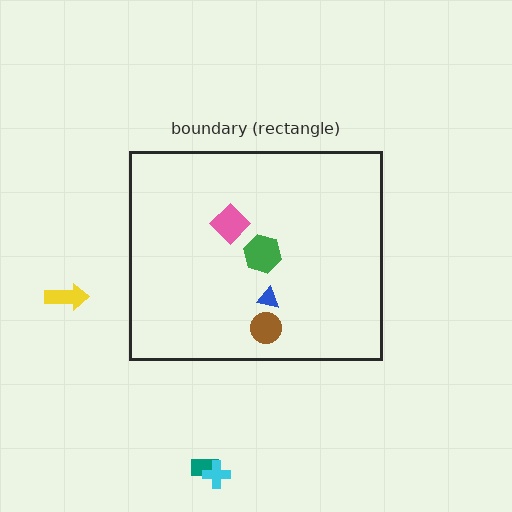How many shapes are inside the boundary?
4 inside, 3 outside.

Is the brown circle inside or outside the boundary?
Inside.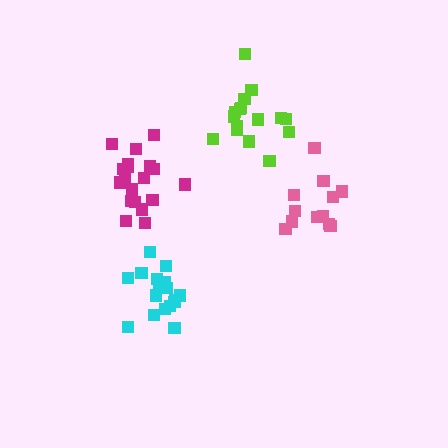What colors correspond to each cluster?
The clusters are colored: magenta, pink, lime, cyan.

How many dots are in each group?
Group 1: 19 dots, Group 2: 13 dots, Group 3: 16 dots, Group 4: 17 dots (65 total).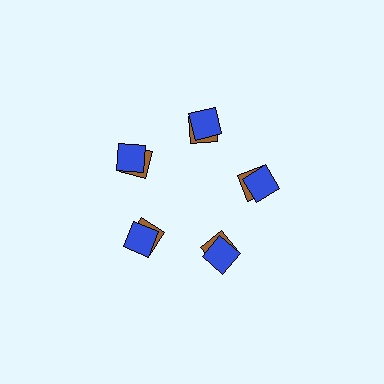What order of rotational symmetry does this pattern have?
This pattern has 5-fold rotational symmetry.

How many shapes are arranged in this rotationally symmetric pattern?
There are 10 shapes, arranged in 5 groups of 2.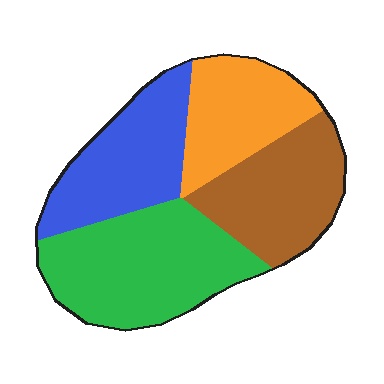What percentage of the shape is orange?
Orange takes up about one fifth (1/5) of the shape.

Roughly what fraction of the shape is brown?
Brown takes up about one quarter (1/4) of the shape.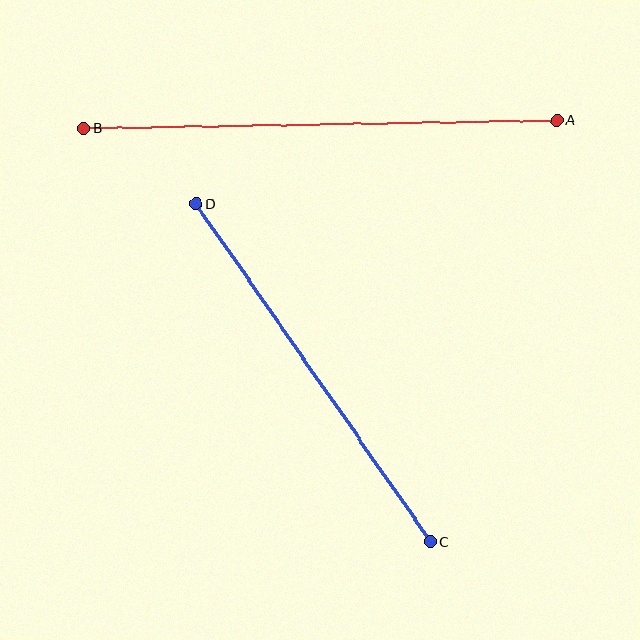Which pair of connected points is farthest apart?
Points A and B are farthest apart.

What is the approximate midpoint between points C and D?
The midpoint is at approximately (313, 373) pixels.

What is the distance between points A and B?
The distance is approximately 473 pixels.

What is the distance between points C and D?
The distance is approximately 411 pixels.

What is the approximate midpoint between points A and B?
The midpoint is at approximately (320, 124) pixels.